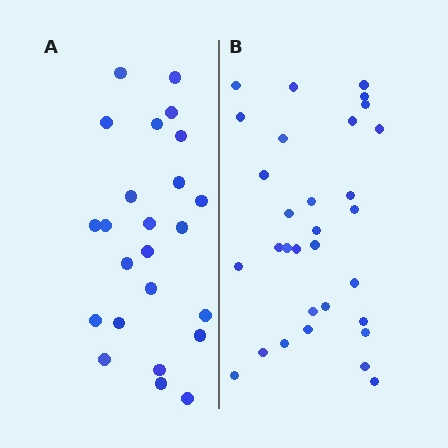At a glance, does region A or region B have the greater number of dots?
Region B (the right region) has more dots.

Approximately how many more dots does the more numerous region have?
Region B has roughly 8 or so more dots than region A.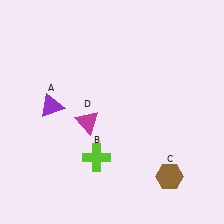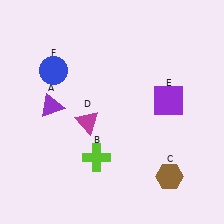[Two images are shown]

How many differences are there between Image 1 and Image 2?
There are 2 differences between the two images.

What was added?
A purple square (E), a blue circle (F) were added in Image 2.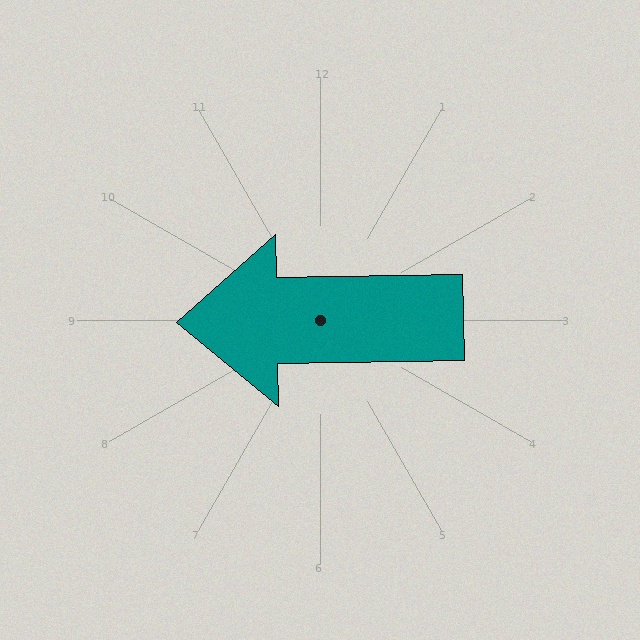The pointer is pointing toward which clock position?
Roughly 9 o'clock.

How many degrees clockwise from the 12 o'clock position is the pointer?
Approximately 269 degrees.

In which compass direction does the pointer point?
West.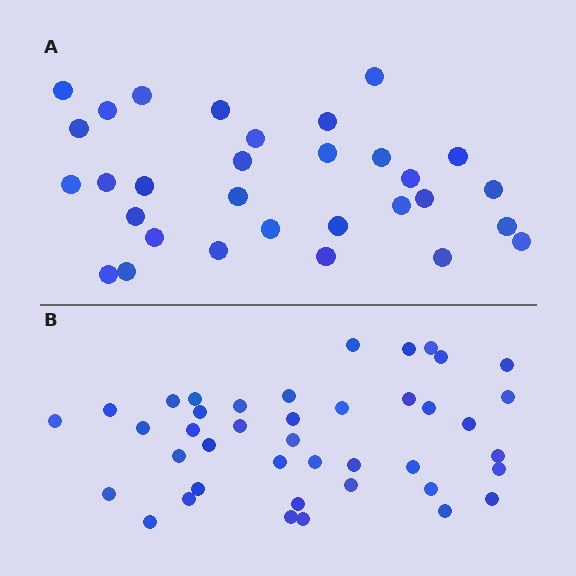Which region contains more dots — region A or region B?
Region B (the bottom region) has more dots.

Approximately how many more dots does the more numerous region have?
Region B has roughly 10 or so more dots than region A.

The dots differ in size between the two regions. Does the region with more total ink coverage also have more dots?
No. Region A has more total ink coverage because its dots are larger, but region B actually contains more individual dots. Total area can be misleading — the number of items is what matters here.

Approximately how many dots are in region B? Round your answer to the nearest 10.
About 40 dots. (The exact count is 41, which rounds to 40.)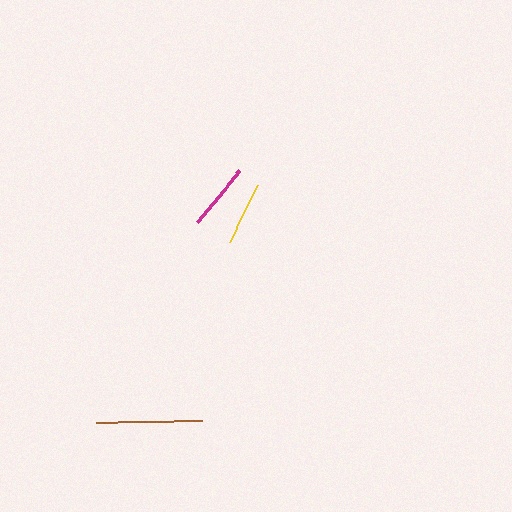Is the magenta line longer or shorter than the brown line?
The brown line is longer than the magenta line.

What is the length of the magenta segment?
The magenta segment is approximately 67 pixels long.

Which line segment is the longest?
The brown line is the longest at approximately 106 pixels.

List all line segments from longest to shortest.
From longest to shortest: brown, magenta, yellow.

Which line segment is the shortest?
The yellow line is the shortest at approximately 64 pixels.